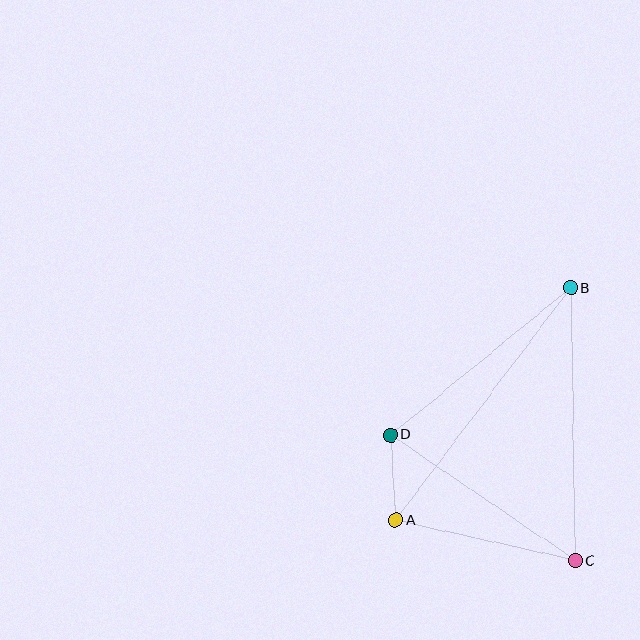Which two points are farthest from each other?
Points A and B are farthest from each other.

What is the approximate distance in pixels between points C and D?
The distance between C and D is approximately 223 pixels.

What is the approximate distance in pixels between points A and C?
The distance between A and C is approximately 184 pixels.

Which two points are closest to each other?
Points A and D are closest to each other.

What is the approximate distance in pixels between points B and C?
The distance between B and C is approximately 273 pixels.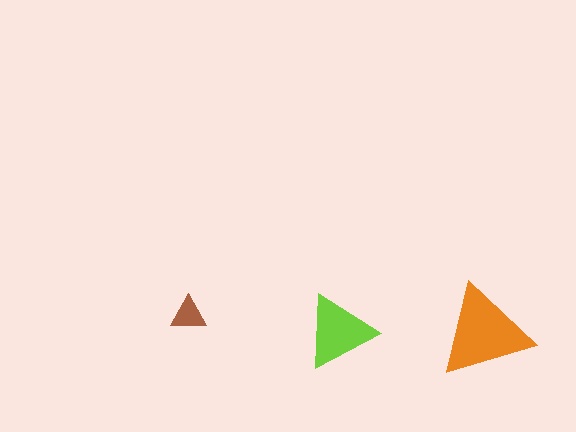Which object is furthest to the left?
The brown triangle is leftmost.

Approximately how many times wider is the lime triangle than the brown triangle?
About 2 times wider.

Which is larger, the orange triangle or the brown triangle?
The orange one.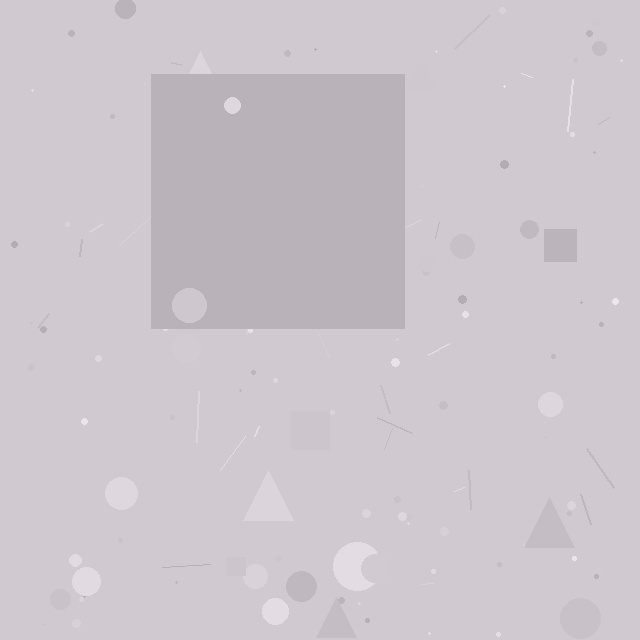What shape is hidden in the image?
A square is hidden in the image.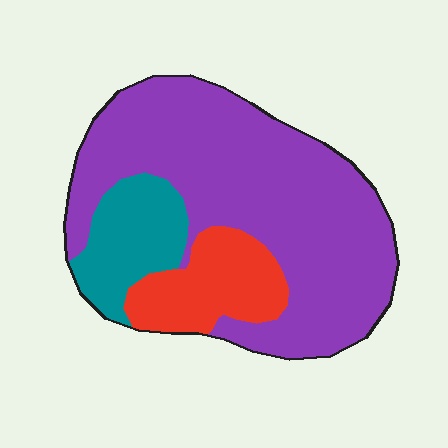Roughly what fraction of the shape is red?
Red takes up between a sixth and a third of the shape.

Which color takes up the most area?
Purple, at roughly 70%.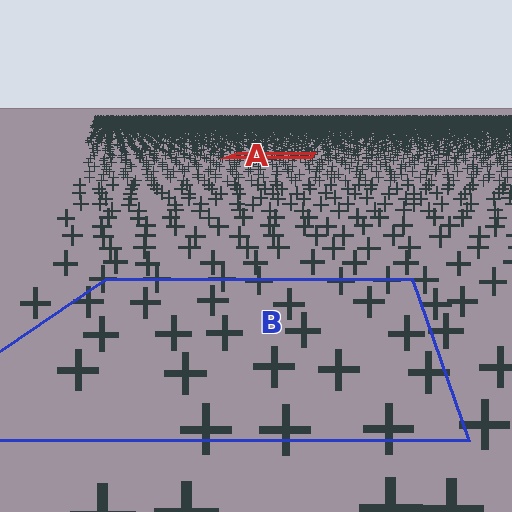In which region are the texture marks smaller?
The texture marks are smaller in region A, because it is farther away.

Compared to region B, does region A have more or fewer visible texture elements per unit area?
Region A has more texture elements per unit area — they are packed more densely because it is farther away.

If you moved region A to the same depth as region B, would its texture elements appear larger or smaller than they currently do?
They would appear larger. At a closer depth, the same texture elements are projected at a bigger on-screen size.